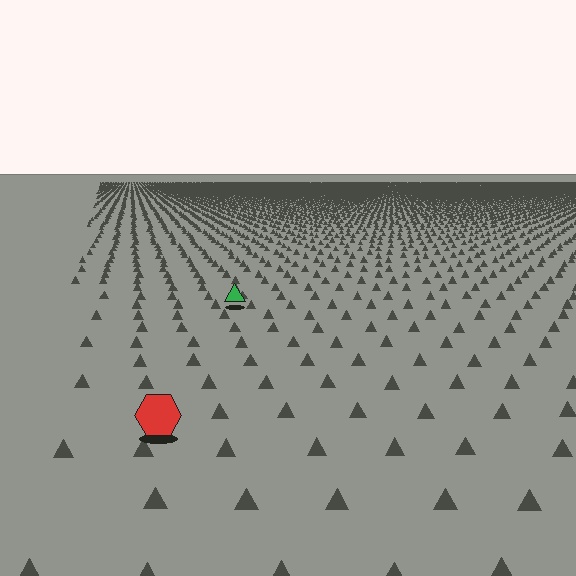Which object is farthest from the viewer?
The green triangle is farthest from the viewer. It appears smaller and the ground texture around it is denser.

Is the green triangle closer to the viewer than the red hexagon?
No. The red hexagon is closer — you can tell from the texture gradient: the ground texture is coarser near it.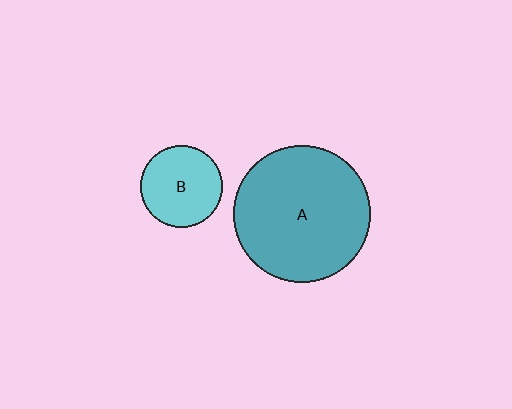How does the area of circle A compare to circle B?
Approximately 2.8 times.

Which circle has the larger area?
Circle A (teal).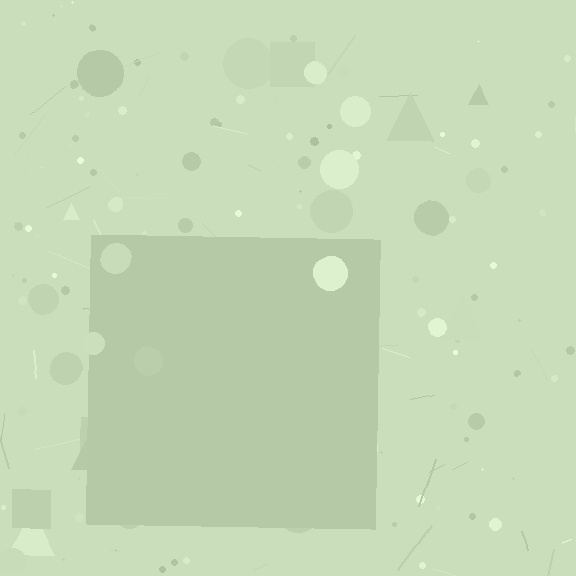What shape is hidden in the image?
A square is hidden in the image.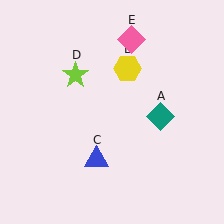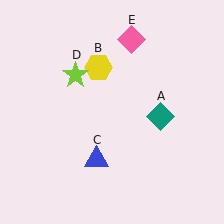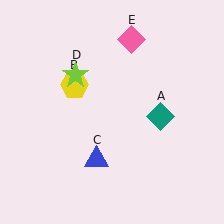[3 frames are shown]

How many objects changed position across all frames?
1 object changed position: yellow hexagon (object B).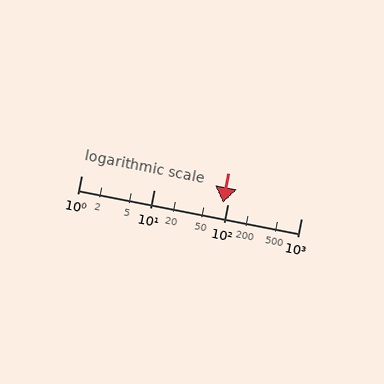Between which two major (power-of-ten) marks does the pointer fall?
The pointer is between 10 and 100.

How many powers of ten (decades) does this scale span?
The scale spans 3 decades, from 1 to 1000.